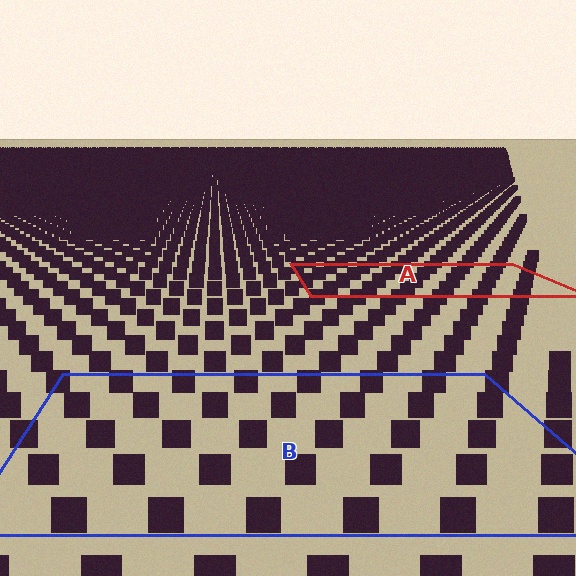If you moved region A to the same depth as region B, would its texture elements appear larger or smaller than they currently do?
They would appear larger. At a closer depth, the same texture elements are projected at a bigger on-screen size.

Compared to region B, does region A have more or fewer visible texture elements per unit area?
Region A has more texture elements per unit area — they are packed more densely because it is farther away.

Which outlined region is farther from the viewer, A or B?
Region A is farther from the viewer — the texture elements inside it appear smaller and more densely packed.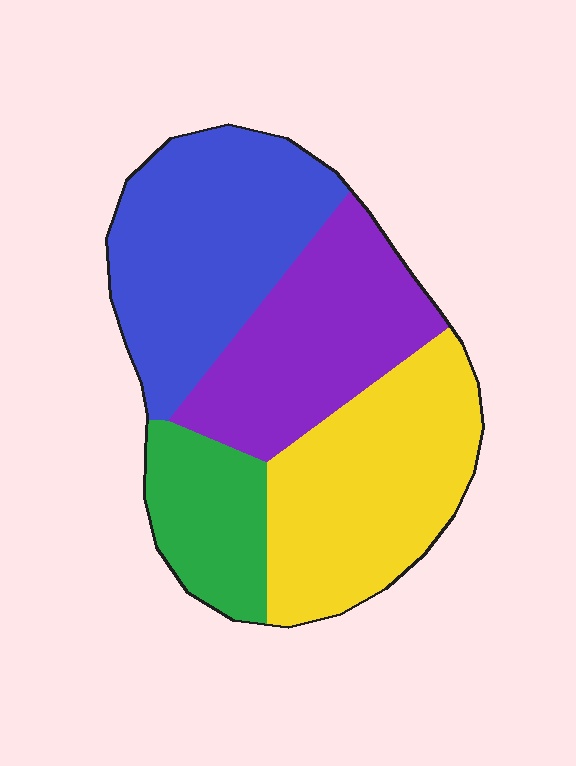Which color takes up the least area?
Green, at roughly 15%.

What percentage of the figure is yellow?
Yellow takes up about one third (1/3) of the figure.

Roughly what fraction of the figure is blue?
Blue takes up between a sixth and a third of the figure.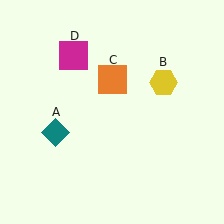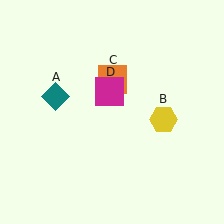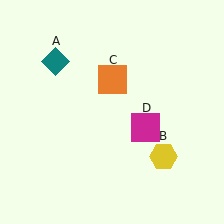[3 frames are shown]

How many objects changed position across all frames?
3 objects changed position: teal diamond (object A), yellow hexagon (object B), magenta square (object D).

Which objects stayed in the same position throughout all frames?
Orange square (object C) remained stationary.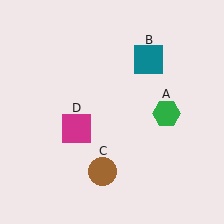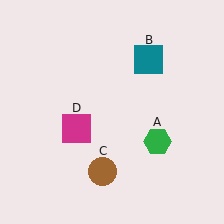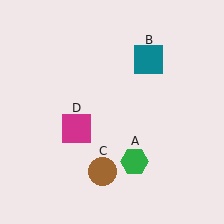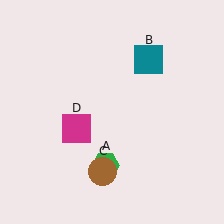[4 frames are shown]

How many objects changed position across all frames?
1 object changed position: green hexagon (object A).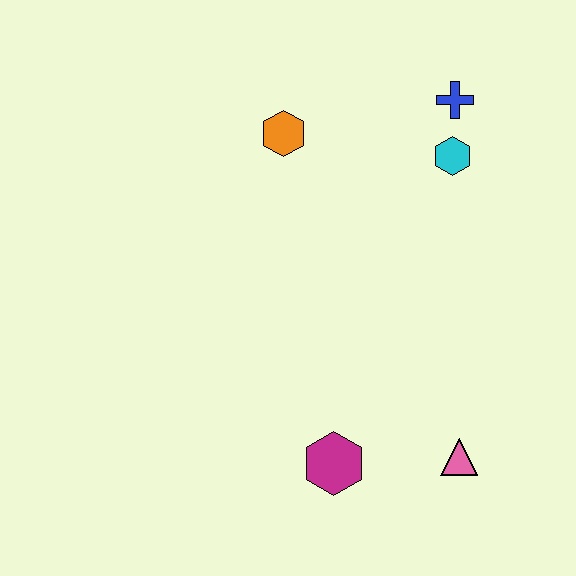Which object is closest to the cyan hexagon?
The blue cross is closest to the cyan hexagon.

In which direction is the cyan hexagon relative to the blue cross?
The cyan hexagon is below the blue cross.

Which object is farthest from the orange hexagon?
The pink triangle is farthest from the orange hexagon.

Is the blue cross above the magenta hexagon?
Yes